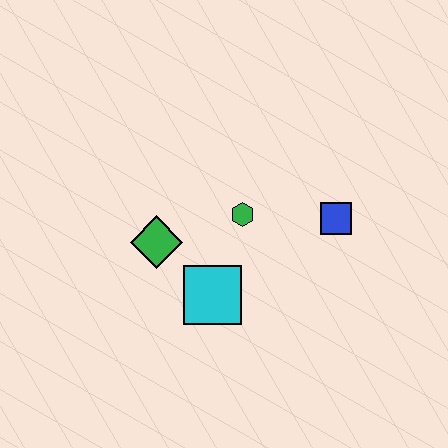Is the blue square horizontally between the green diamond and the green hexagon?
No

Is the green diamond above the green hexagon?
No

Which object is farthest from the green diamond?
The blue square is farthest from the green diamond.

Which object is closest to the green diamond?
The cyan square is closest to the green diamond.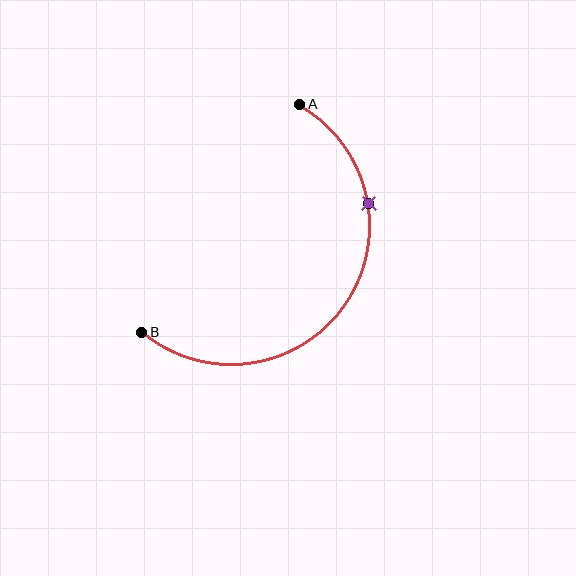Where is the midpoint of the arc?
The arc midpoint is the point on the curve farthest from the straight line joining A and B. It sits below and to the right of that line.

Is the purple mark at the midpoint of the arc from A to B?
No. The purple mark lies on the arc but is closer to endpoint A. The arc midpoint would be at the point on the curve equidistant along the arc from both A and B.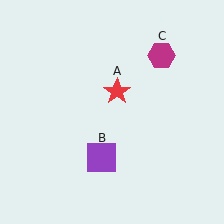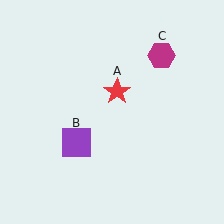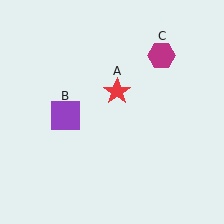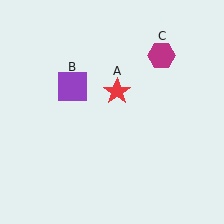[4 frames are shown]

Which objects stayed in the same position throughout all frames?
Red star (object A) and magenta hexagon (object C) remained stationary.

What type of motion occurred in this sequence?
The purple square (object B) rotated clockwise around the center of the scene.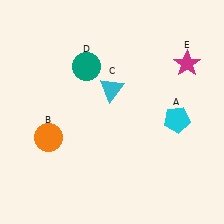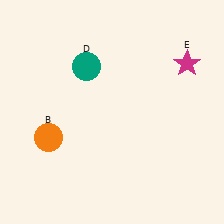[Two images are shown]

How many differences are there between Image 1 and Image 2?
There are 2 differences between the two images.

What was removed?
The cyan triangle (C), the cyan pentagon (A) were removed in Image 2.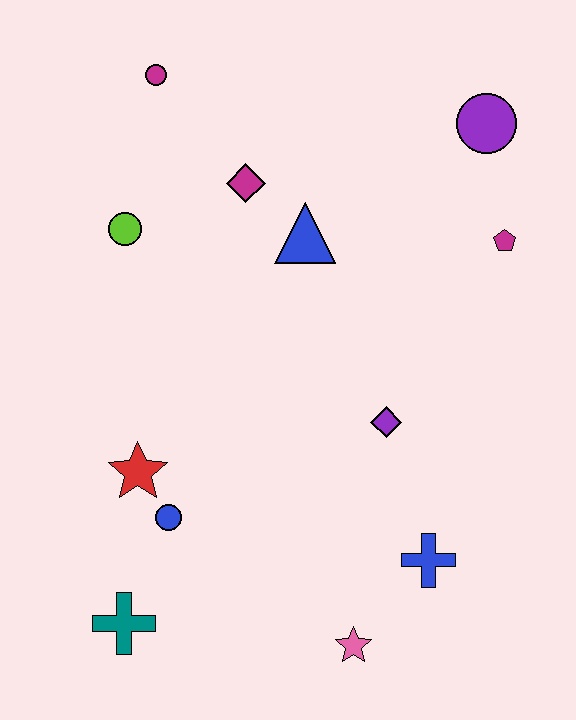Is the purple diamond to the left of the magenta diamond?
No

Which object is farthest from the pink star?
The magenta circle is farthest from the pink star.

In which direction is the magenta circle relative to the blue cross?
The magenta circle is above the blue cross.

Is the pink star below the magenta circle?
Yes